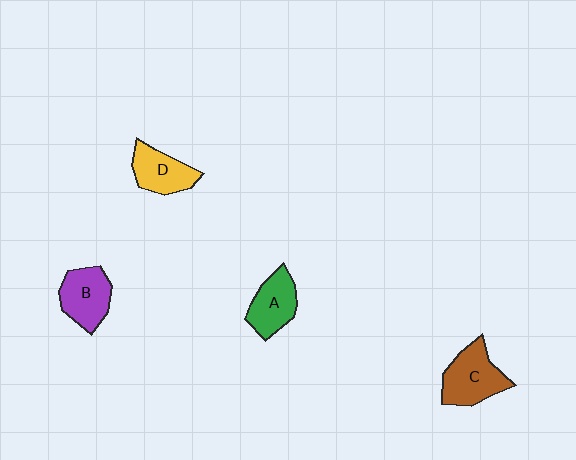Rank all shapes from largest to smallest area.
From largest to smallest: C (brown), B (purple), A (green), D (yellow).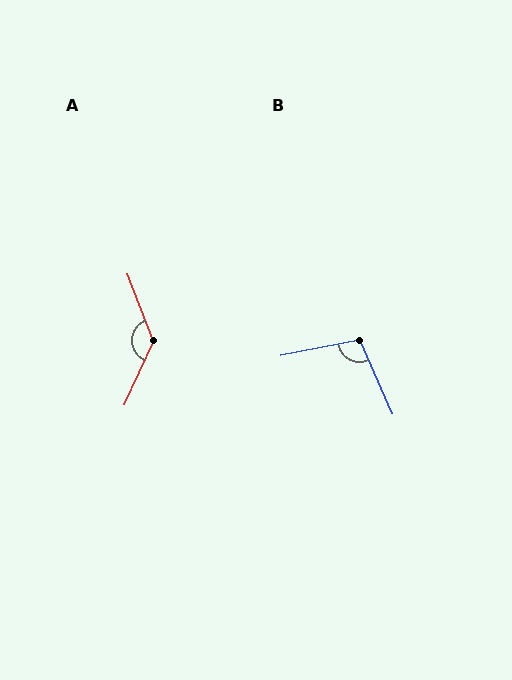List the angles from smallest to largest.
B (103°), A (134°).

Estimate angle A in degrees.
Approximately 134 degrees.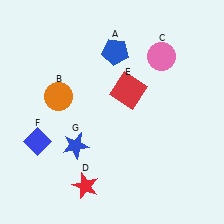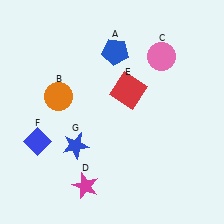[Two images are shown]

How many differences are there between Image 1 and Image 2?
There is 1 difference between the two images.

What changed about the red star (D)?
In Image 1, D is red. In Image 2, it changed to magenta.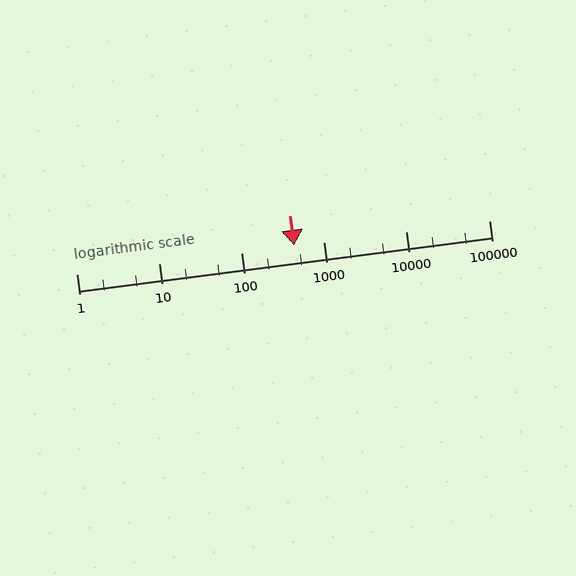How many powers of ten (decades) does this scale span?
The scale spans 5 decades, from 1 to 100000.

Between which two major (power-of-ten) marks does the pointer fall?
The pointer is between 100 and 1000.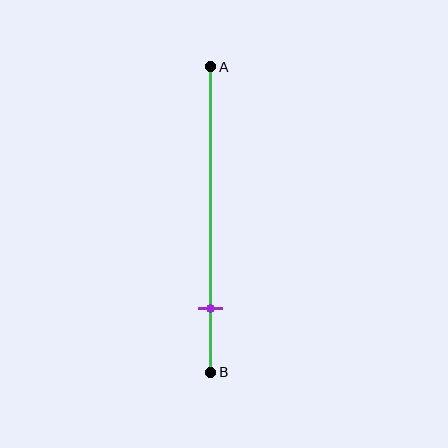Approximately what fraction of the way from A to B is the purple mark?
The purple mark is approximately 80% of the way from A to B.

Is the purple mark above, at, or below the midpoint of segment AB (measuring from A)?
The purple mark is below the midpoint of segment AB.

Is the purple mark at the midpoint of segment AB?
No, the mark is at about 80% from A, not at the 50% midpoint.